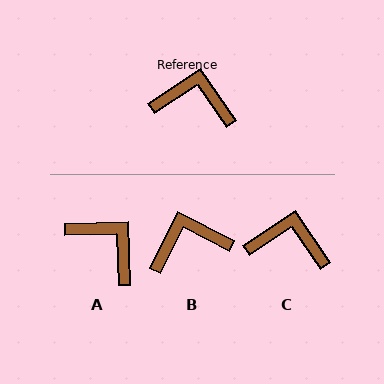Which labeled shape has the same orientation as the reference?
C.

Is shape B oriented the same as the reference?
No, it is off by about 29 degrees.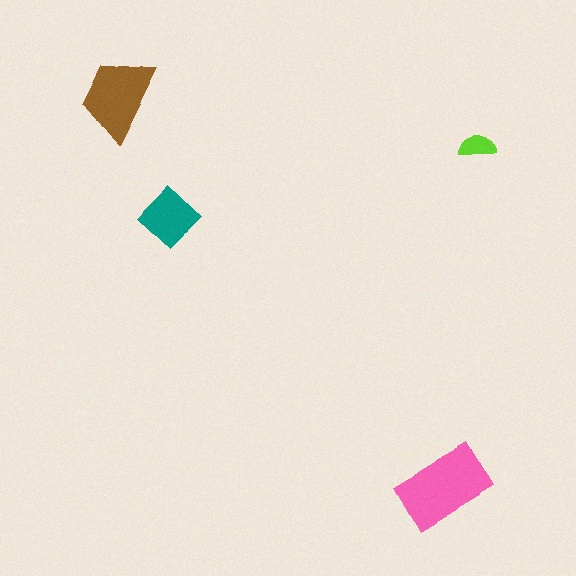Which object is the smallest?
The lime semicircle.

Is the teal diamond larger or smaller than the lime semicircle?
Larger.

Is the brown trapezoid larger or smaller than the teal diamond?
Larger.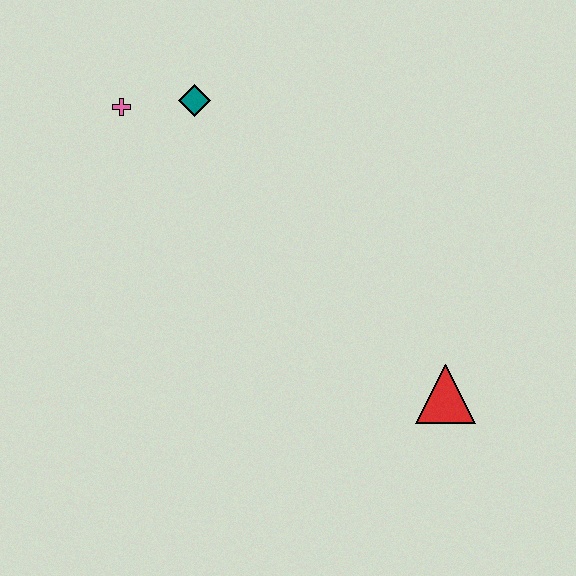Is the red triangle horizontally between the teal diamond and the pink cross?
No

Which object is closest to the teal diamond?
The pink cross is closest to the teal diamond.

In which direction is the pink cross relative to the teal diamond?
The pink cross is to the left of the teal diamond.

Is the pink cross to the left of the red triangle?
Yes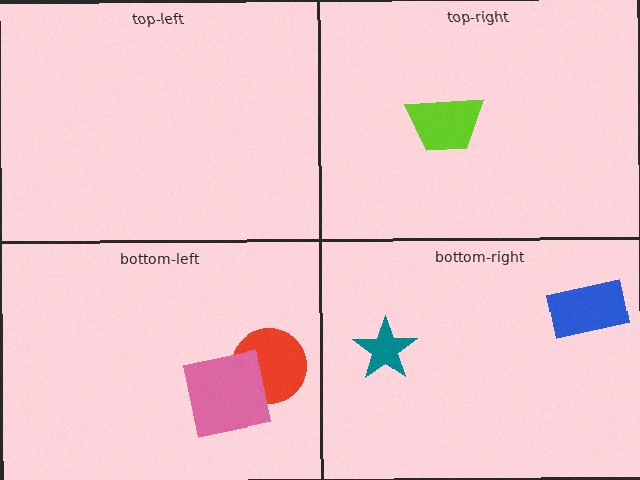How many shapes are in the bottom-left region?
2.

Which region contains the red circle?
The bottom-left region.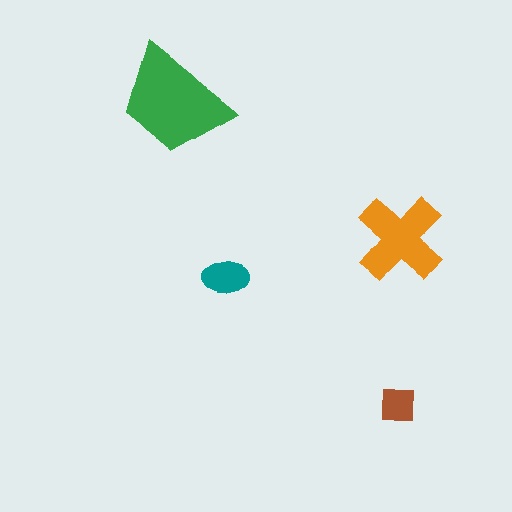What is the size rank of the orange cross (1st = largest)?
2nd.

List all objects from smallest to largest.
The brown square, the teal ellipse, the orange cross, the green trapezoid.